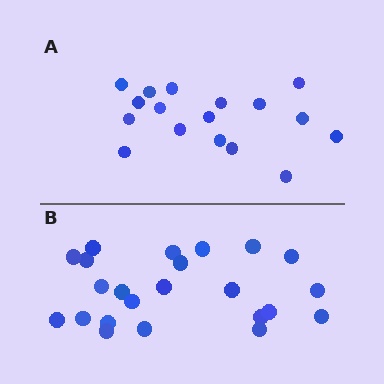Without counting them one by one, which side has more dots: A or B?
Region B (the bottom region) has more dots.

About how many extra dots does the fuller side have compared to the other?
Region B has about 6 more dots than region A.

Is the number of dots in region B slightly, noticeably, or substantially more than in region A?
Region B has noticeably more, but not dramatically so. The ratio is roughly 1.4 to 1.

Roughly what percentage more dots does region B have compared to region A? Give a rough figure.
About 35% more.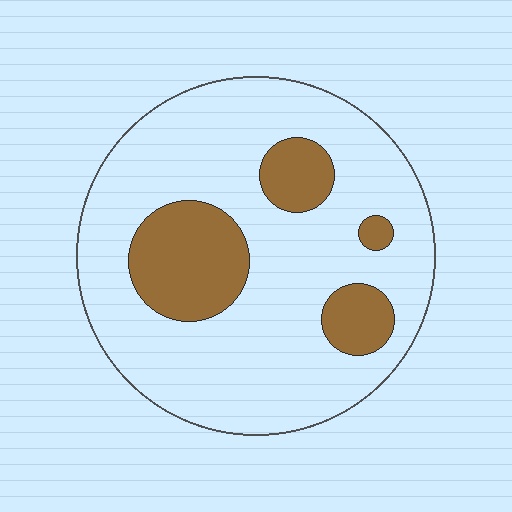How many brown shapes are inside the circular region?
4.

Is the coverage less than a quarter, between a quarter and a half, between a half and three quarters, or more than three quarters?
Less than a quarter.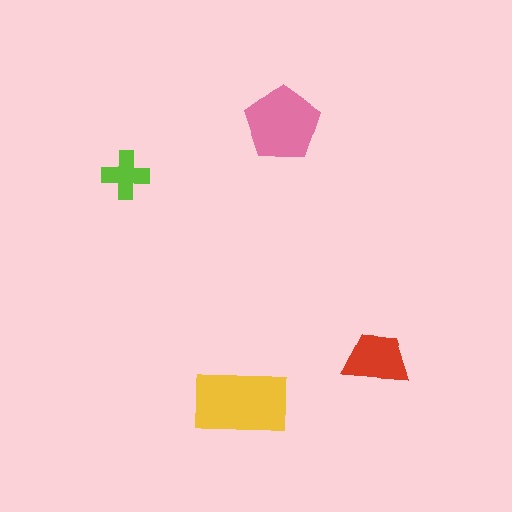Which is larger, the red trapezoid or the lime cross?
The red trapezoid.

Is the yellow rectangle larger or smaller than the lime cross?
Larger.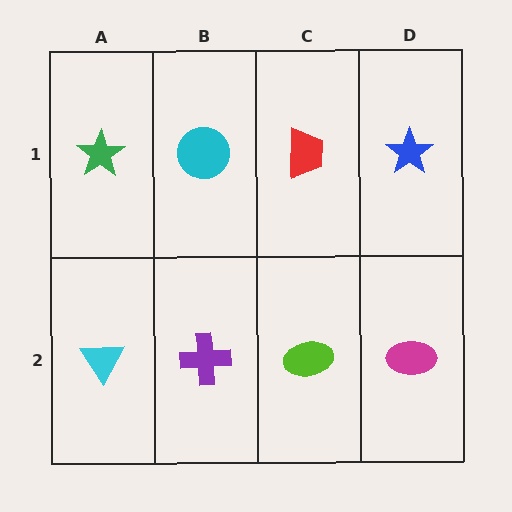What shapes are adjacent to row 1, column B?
A purple cross (row 2, column B), a green star (row 1, column A), a red trapezoid (row 1, column C).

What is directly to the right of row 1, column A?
A cyan circle.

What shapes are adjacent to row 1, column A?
A cyan triangle (row 2, column A), a cyan circle (row 1, column B).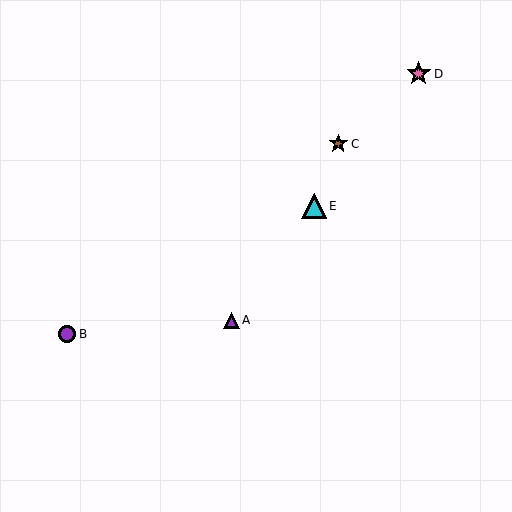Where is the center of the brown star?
The center of the brown star is at (338, 144).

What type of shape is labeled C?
Shape C is a brown star.